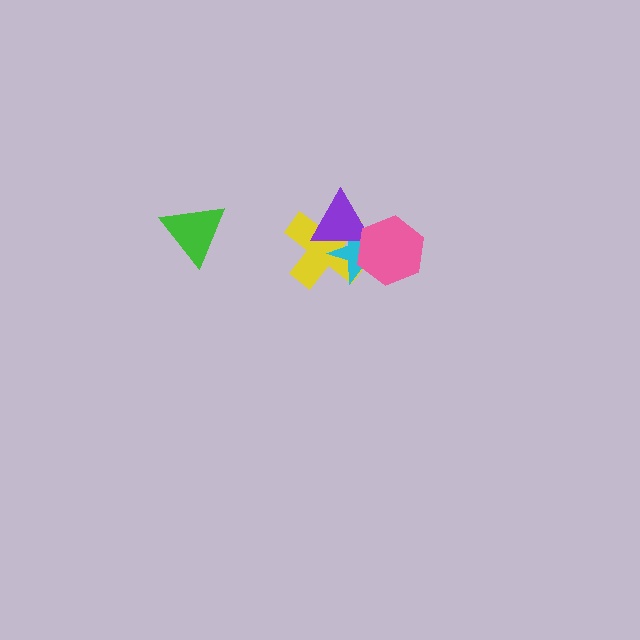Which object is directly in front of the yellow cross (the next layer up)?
The cyan star is directly in front of the yellow cross.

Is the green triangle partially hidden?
No, no other shape covers it.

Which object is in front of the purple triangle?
The pink hexagon is in front of the purple triangle.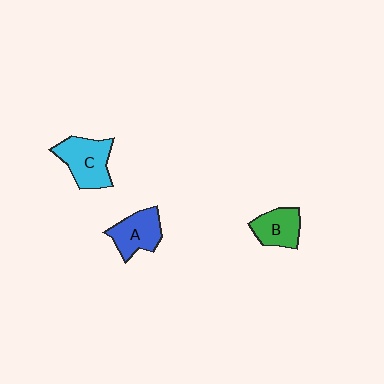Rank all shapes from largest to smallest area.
From largest to smallest: C (cyan), A (blue), B (green).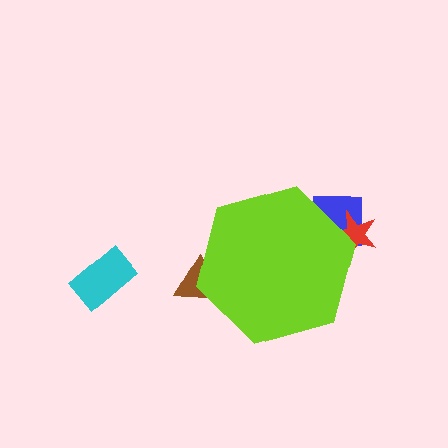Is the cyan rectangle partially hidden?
No, the cyan rectangle is fully visible.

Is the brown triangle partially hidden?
Yes, the brown triangle is partially hidden behind the lime hexagon.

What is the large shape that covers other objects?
A lime hexagon.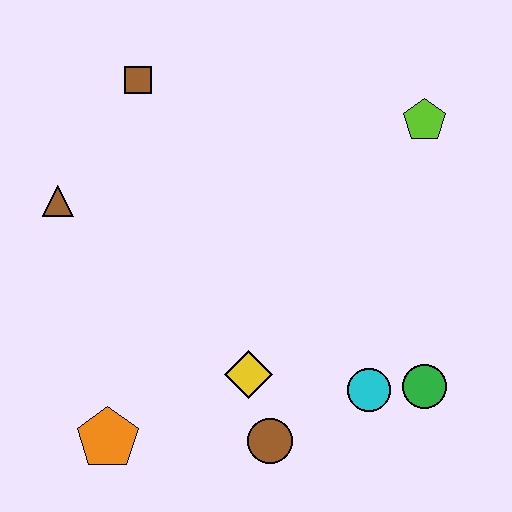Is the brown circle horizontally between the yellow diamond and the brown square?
No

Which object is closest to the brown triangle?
The brown square is closest to the brown triangle.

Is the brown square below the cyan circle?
No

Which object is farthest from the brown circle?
The brown square is farthest from the brown circle.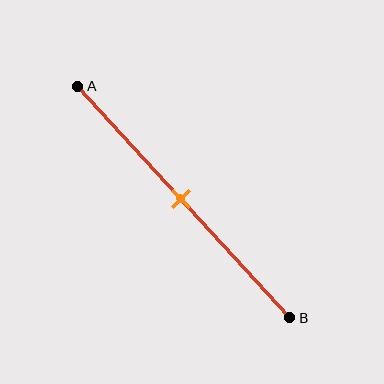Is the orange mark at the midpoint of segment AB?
Yes, the mark is approximately at the midpoint.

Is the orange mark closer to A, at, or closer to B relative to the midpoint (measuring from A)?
The orange mark is approximately at the midpoint of segment AB.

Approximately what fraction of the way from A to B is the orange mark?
The orange mark is approximately 50% of the way from A to B.